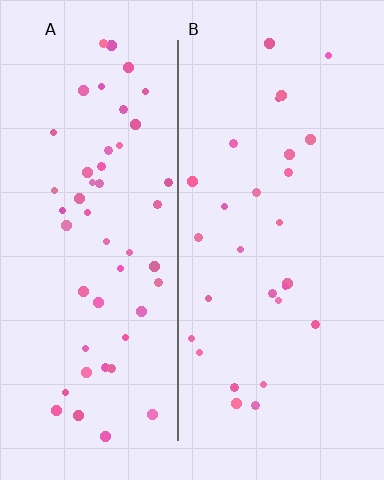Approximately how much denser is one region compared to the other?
Approximately 1.9× — region A over region B.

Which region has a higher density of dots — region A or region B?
A (the left).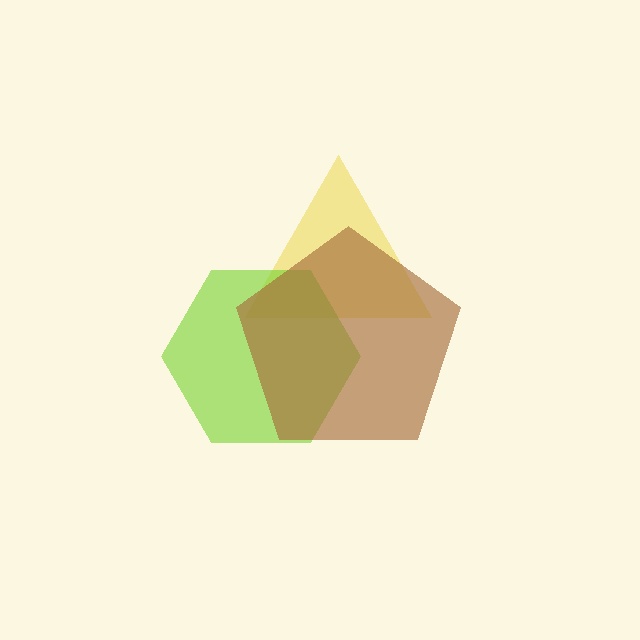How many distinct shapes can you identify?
There are 3 distinct shapes: a yellow triangle, a lime hexagon, a brown pentagon.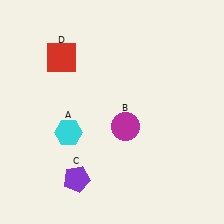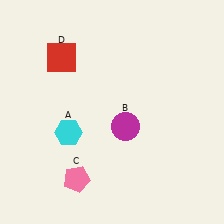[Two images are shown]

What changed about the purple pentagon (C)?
In Image 1, C is purple. In Image 2, it changed to pink.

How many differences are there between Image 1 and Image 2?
There is 1 difference between the two images.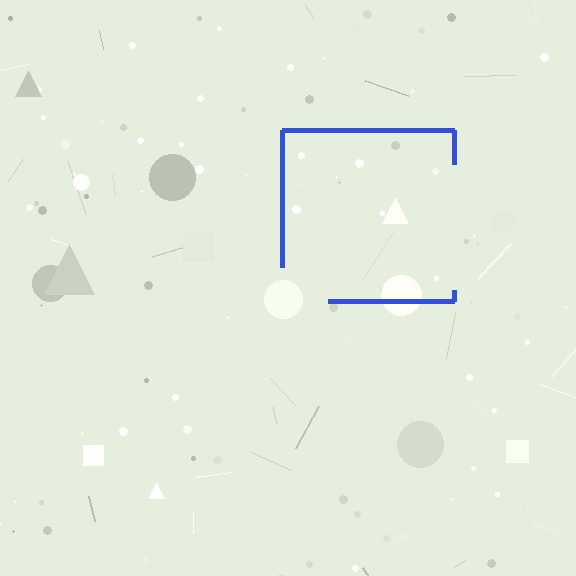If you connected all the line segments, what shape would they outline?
They would outline a square.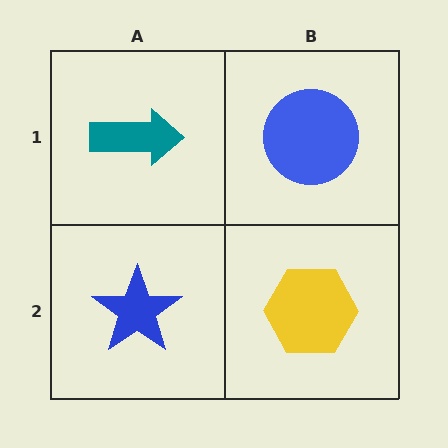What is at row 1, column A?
A teal arrow.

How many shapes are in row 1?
2 shapes.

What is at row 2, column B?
A yellow hexagon.